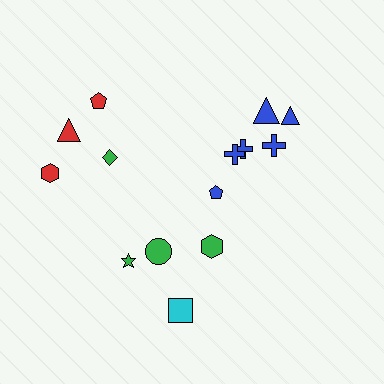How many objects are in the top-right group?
There are 6 objects.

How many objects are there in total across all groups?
There are 14 objects.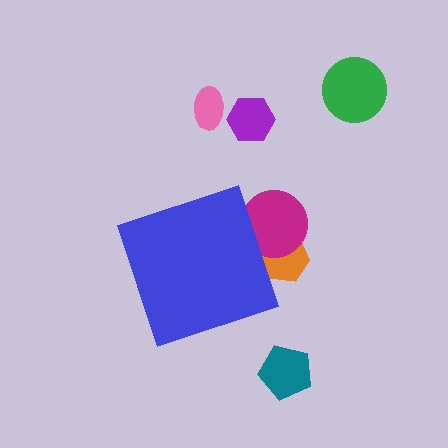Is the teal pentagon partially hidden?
No, the teal pentagon is fully visible.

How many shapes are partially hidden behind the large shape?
2 shapes are partially hidden.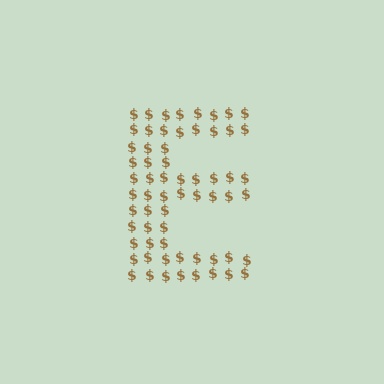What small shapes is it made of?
It is made of small dollar signs.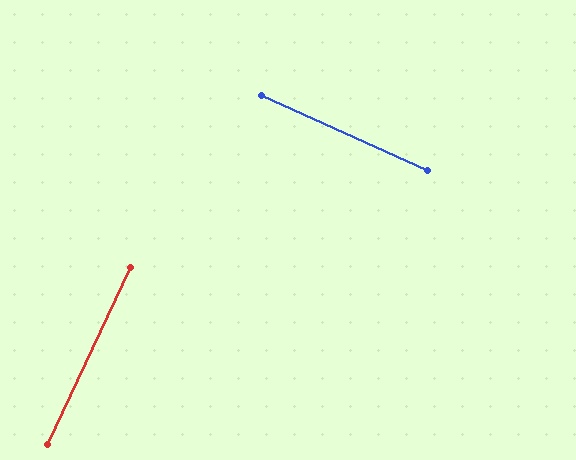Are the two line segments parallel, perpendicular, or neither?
Perpendicular — they meet at approximately 89°.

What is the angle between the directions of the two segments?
Approximately 89 degrees.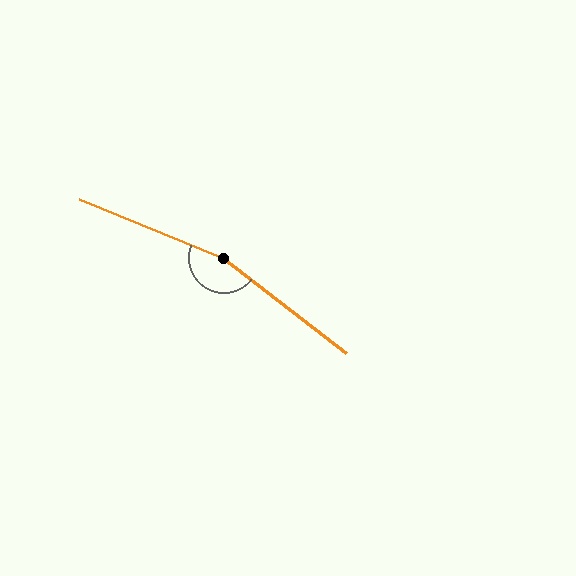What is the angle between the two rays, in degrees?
Approximately 164 degrees.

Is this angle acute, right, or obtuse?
It is obtuse.